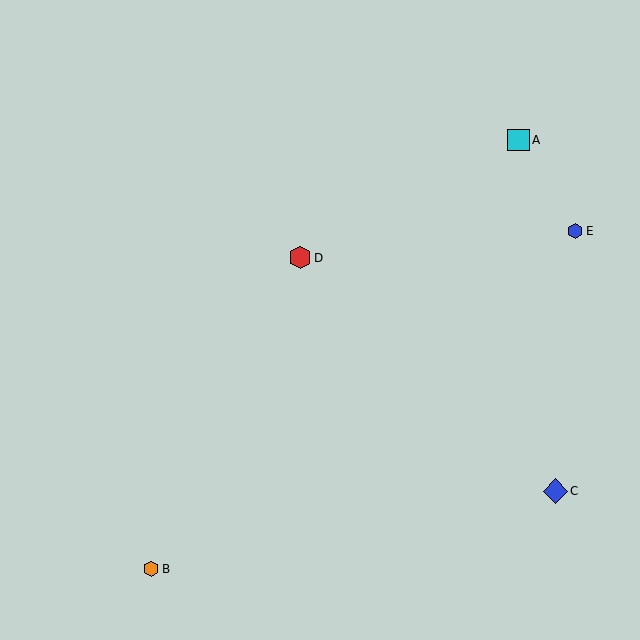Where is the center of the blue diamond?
The center of the blue diamond is at (555, 491).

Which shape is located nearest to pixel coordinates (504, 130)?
The cyan square (labeled A) at (519, 140) is nearest to that location.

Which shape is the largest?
The blue diamond (labeled C) is the largest.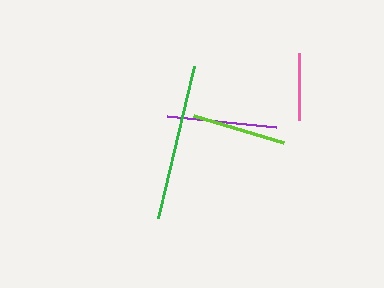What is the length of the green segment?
The green segment is approximately 157 pixels long.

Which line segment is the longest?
The green line is the longest at approximately 157 pixels.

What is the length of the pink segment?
The pink segment is approximately 68 pixels long.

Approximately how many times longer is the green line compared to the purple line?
The green line is approximately 1.4 times the length of the purple line.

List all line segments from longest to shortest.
From longest to shortest: green, purple, lime, pink.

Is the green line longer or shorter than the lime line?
The green line is longer than the lime line.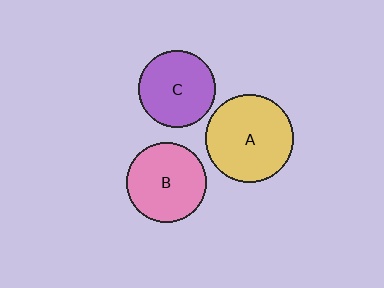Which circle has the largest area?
Circle A (yellow).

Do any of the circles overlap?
No, none of the circles overlap.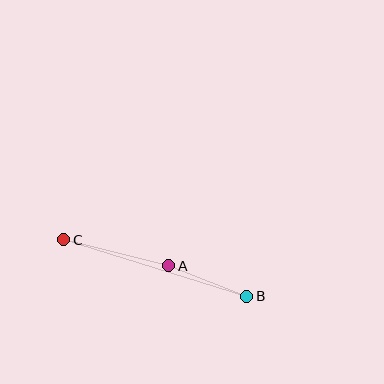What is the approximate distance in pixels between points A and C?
The distance between A and C is approximately 108 pixels.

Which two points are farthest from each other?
Points B and C are farthest from each other.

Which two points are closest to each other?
Points A and B are closest to each other.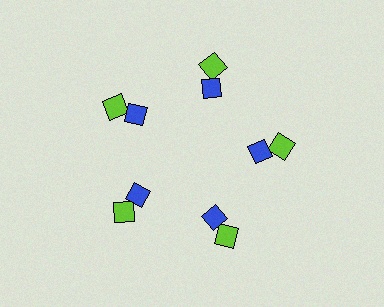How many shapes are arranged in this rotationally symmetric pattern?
There are 10 shapes, arranged in 5 groups of 2.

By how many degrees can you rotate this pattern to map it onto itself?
The pattern maps onto itself every 72 degrees of rotation.